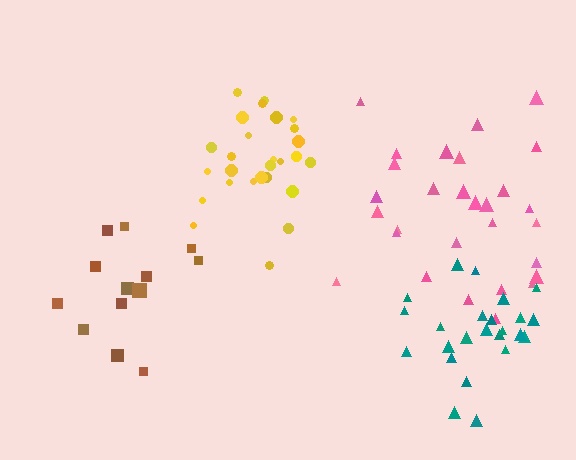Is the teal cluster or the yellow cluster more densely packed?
Yellow.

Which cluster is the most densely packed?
Yellow.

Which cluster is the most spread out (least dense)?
Brown.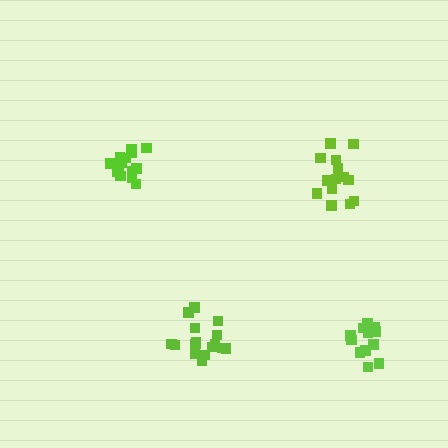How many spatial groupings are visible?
There are 4 spatial groupings.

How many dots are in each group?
Group 1: 14 dots, Group 2: 14 dots, Group 3: 16 dots, Group 4: 13 dots (57 total).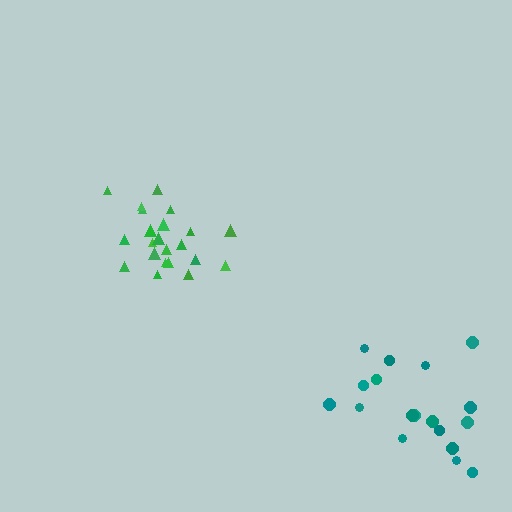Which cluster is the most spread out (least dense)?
Teal.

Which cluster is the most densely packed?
Green.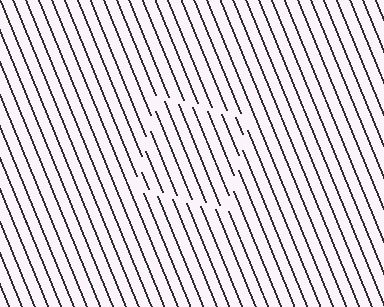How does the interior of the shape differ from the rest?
The interior of the shape contains the same grating, shifted by half a period — the contour is defined by the phase discontinuity where line-ends from the inner and outer gratings abut.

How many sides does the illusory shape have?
4 sides — the line-ends trace a square.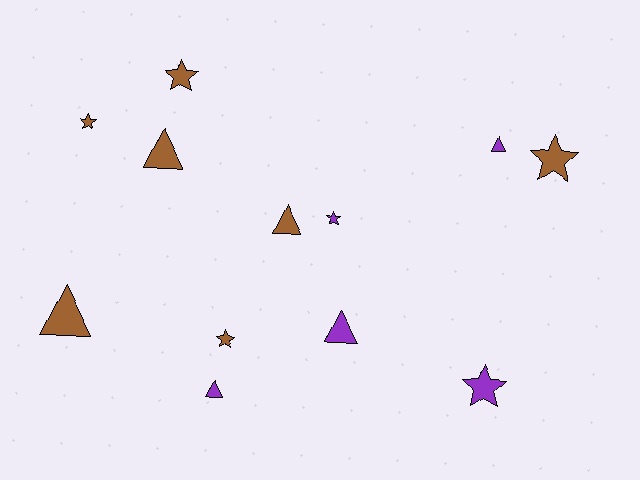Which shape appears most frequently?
Star, with 6 objects.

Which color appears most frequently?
Brown, with 7 objects.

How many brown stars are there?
There are 4 brown stars.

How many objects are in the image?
There are 12 objects.